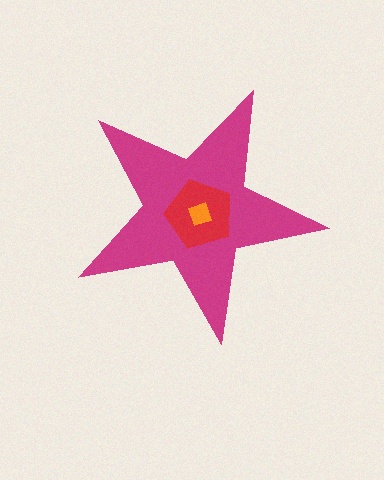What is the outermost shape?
The magenta star.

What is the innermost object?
The orange square.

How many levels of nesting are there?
3.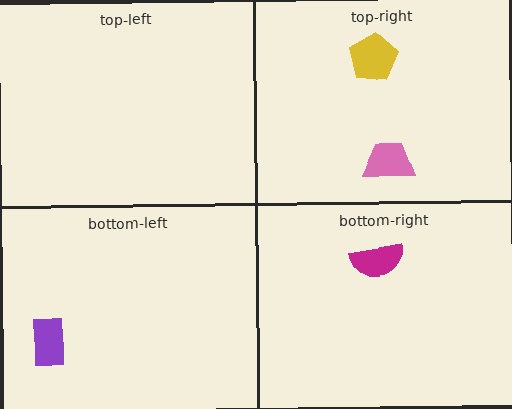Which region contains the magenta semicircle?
The bottom-right region.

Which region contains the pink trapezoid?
The top-right region.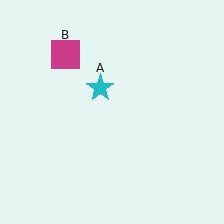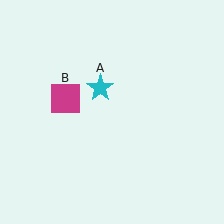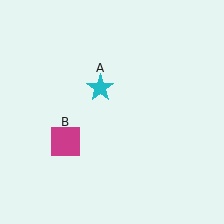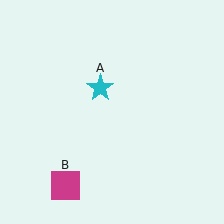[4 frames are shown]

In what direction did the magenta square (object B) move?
The magenta square (object B) moved down.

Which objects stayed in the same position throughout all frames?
Cyan star (object A) remained stationary.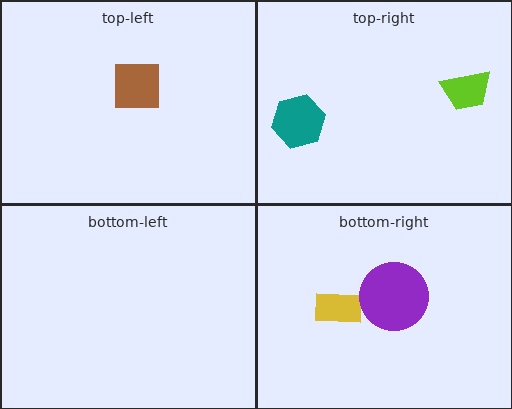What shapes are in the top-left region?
The brown square.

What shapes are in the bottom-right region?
The yellow rectangle, the purple circle.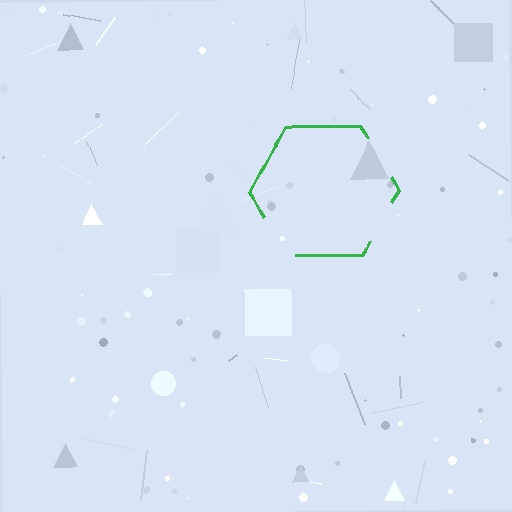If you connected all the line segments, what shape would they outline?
They would outline a hexagon.